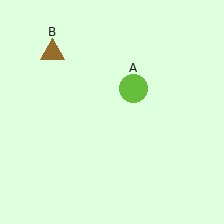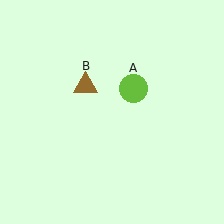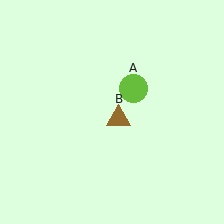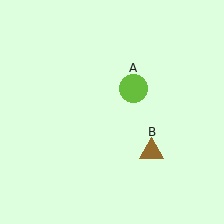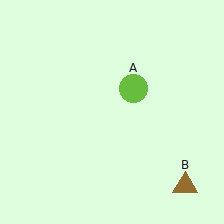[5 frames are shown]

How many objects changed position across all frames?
1 object changed position: brown triangle (object B).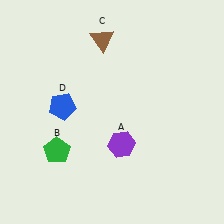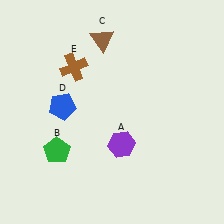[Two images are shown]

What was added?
A brown cross (E) was added in Image 2.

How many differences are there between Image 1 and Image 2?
There is 1 difference between the two images.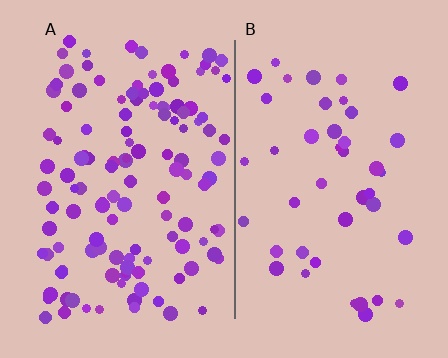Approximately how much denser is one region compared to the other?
Approximately 2.8× — region A over region B.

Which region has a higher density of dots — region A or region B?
A (the left).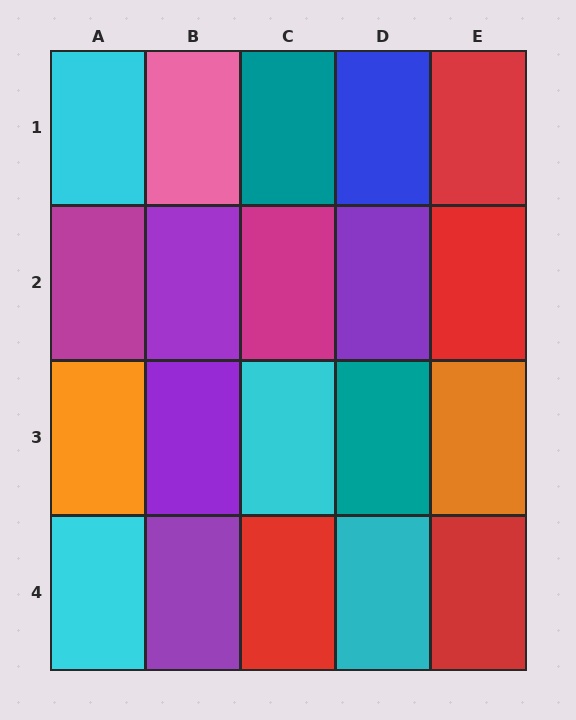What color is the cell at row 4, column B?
Purple.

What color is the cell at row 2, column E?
Red.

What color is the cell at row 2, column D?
Purple.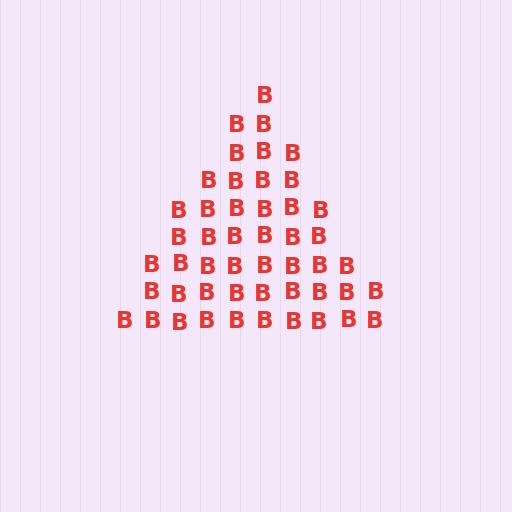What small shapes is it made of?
It is made of small letter B's.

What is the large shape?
The large shape is a triangle.